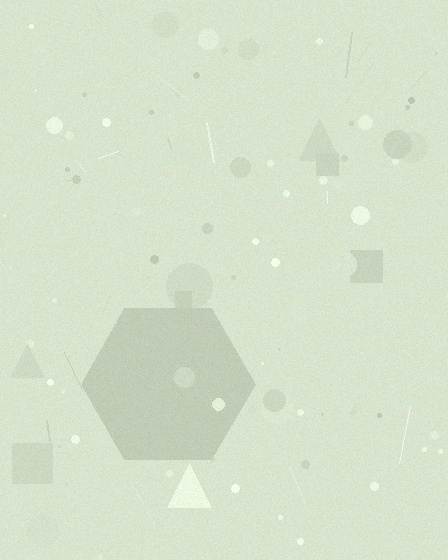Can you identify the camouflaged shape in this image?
The camouflaged shape is a hexagon.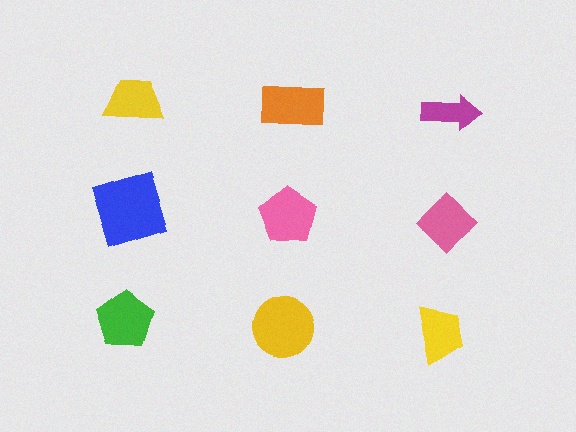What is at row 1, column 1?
A yellow trapezoid.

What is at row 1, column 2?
An orange rectangle.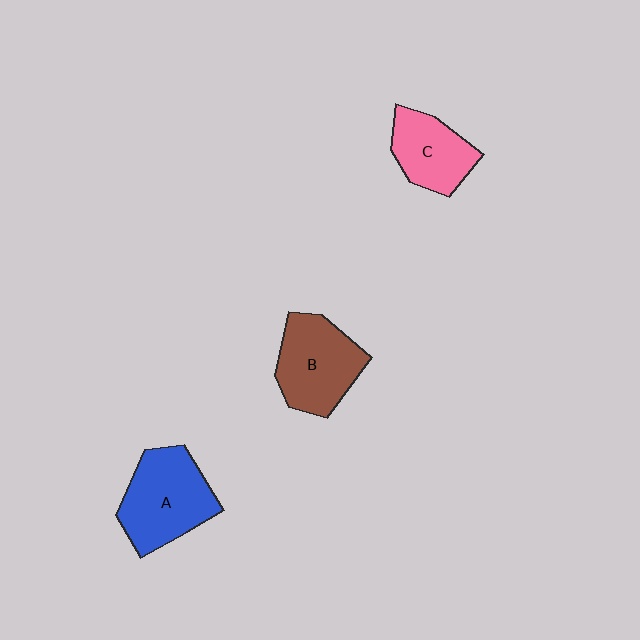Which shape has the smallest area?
Shape C (pink).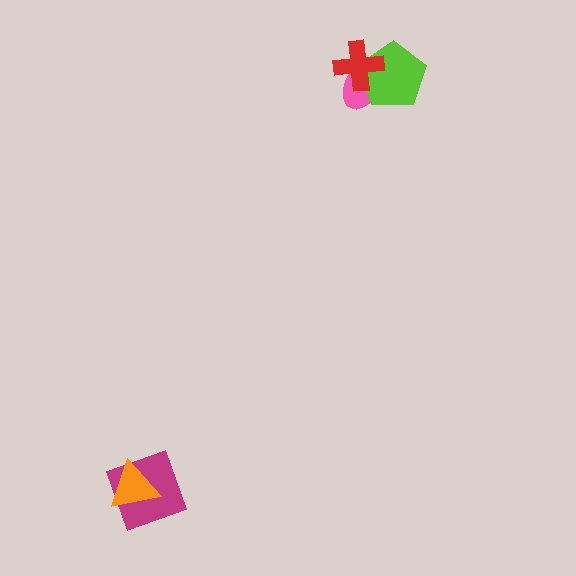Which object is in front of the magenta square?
The orange triangle is in front of the magenta square.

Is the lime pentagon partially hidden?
Yes, it is partially covered by another shape.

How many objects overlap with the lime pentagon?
2 objects overlap with the lime pentagon.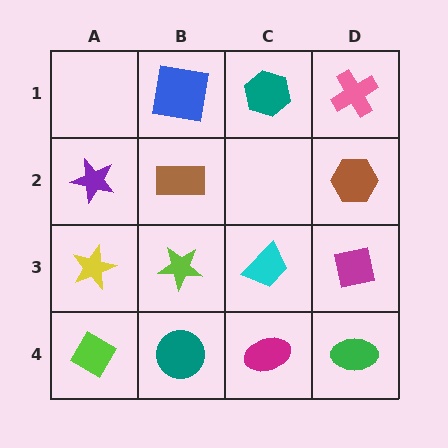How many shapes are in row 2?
3 shapes.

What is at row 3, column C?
A cyan trapezoid.